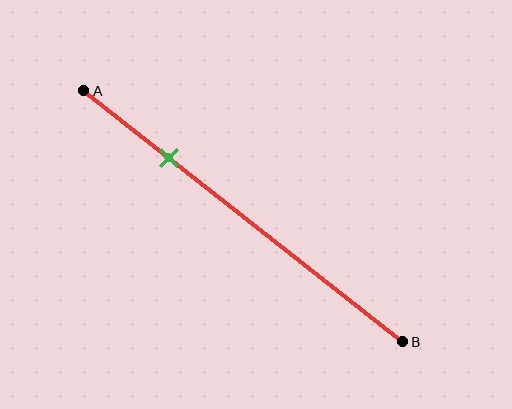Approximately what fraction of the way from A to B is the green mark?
The green mark is approximately 25% of the way from A to B.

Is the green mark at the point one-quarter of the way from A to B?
Yes, the mark is approximately at the one-quarter point.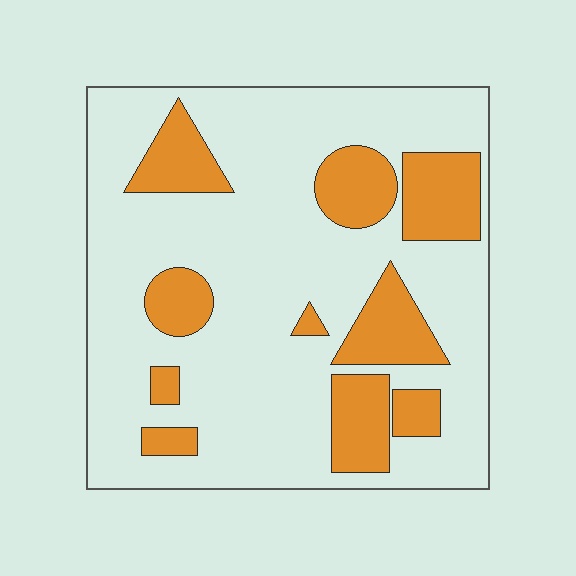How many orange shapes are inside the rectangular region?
10.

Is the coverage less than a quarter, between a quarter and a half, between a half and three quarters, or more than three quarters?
Less than a quarter.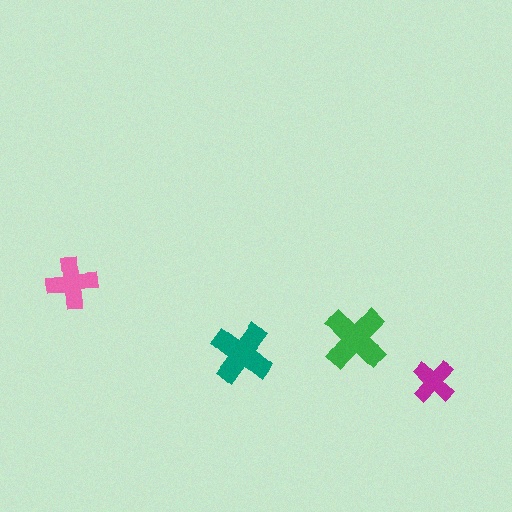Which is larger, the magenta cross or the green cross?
The green one.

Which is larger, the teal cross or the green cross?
The green one.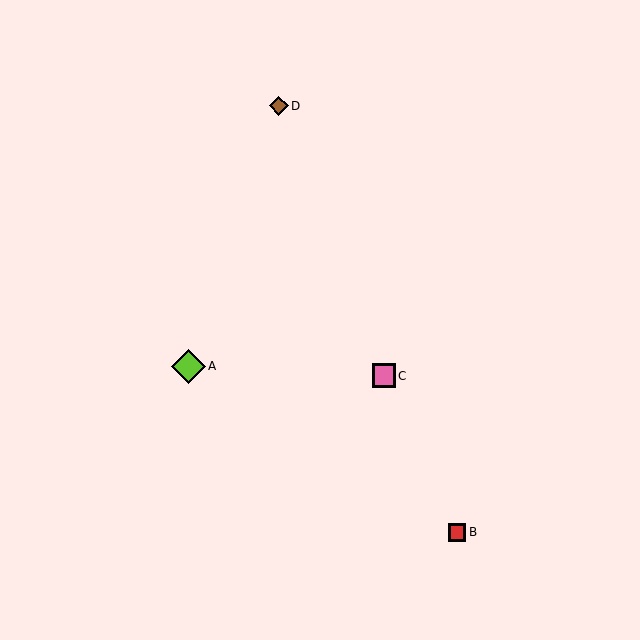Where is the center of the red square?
The center of the red square is at (457, 532).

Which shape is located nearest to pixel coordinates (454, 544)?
The red square (labeled B) at (457, 532) is nearest to that location.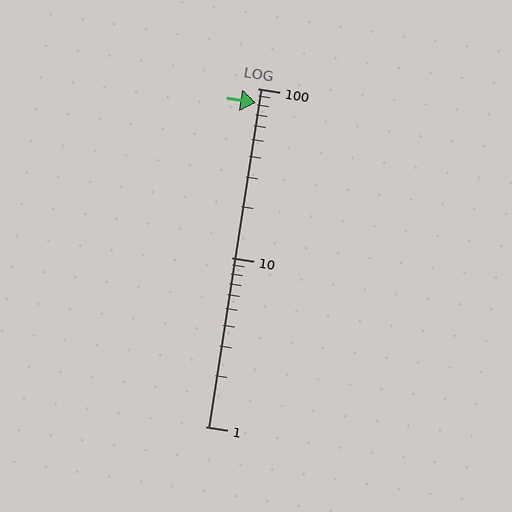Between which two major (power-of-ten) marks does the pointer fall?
The pointer is between 10 and 100.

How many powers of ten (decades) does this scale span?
The scale spans 2 decades, from 1 to 100.